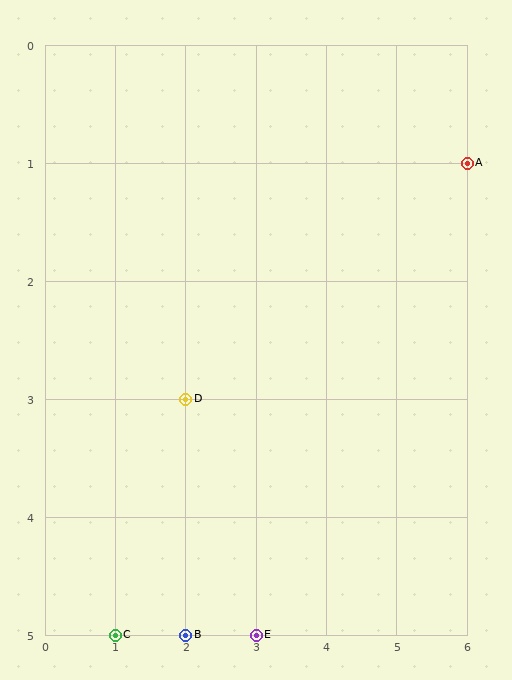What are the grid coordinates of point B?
Point B is at grid coordinates (2, 5).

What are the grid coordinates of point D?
Point D is at grid coordinates (2, 3).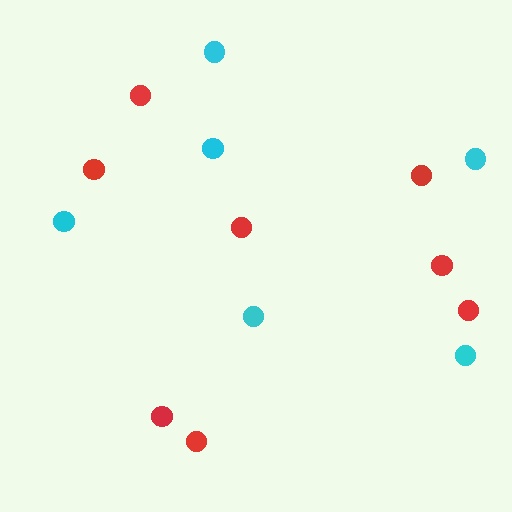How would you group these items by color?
There are 2 groups: one group of red circles (8) and one group of cyan circles (6).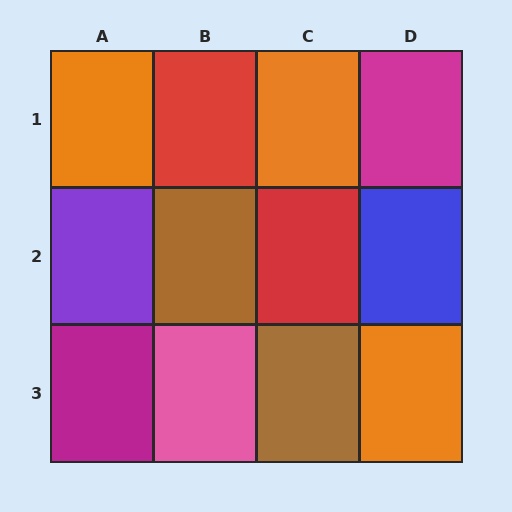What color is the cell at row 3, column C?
Brown.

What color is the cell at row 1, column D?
Magenta.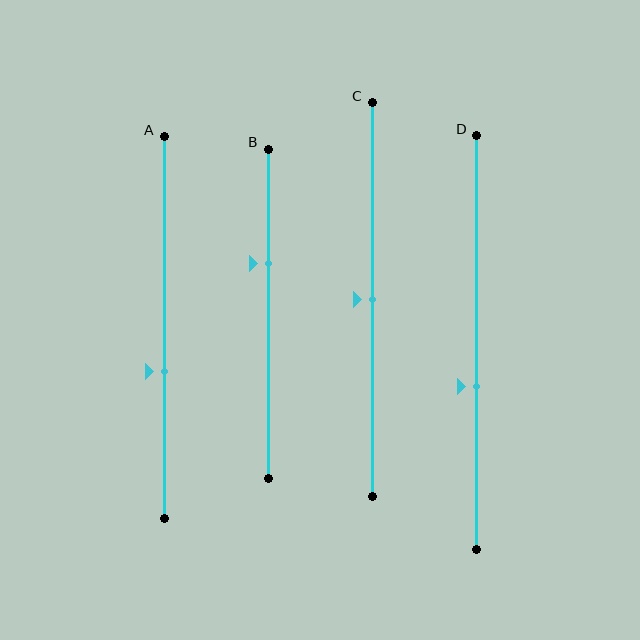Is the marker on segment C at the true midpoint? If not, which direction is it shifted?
Yes, the marker on segment C is at the true midpoint.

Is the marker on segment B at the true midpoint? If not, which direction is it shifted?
No, the marker on segment B is shifted upward by about 15% of the segment length.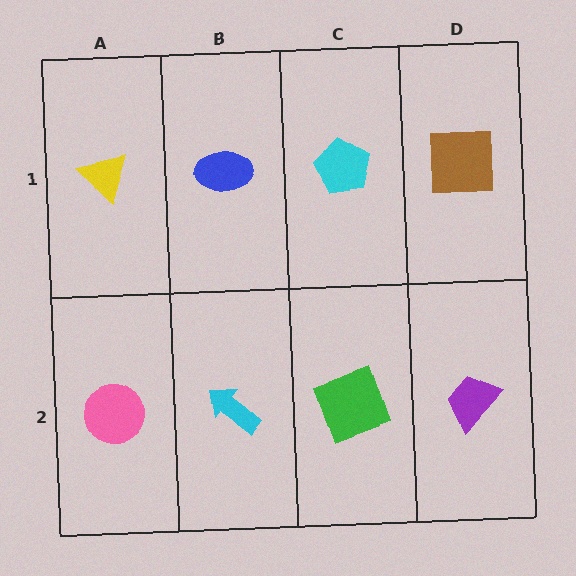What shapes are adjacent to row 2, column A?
A yellow triangle (row 1, column A), a cyan arrow (row 2, column B).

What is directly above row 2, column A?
A yellow triangle.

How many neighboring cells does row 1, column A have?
2.